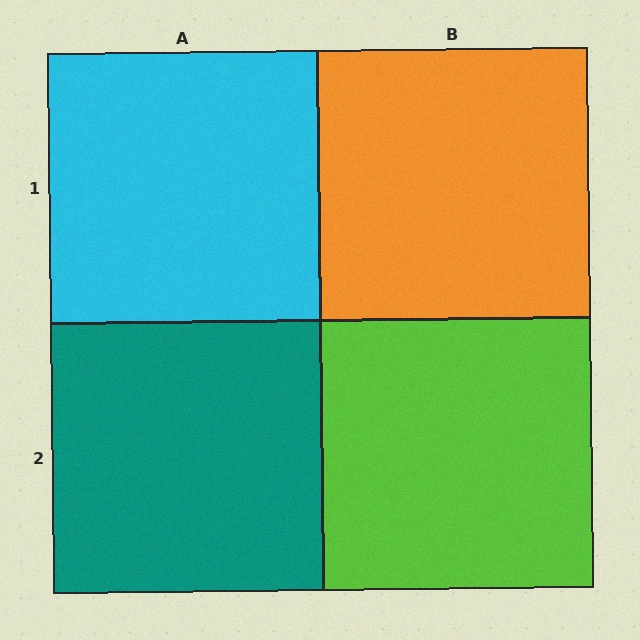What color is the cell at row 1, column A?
Cyan.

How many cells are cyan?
1 cell is cyan.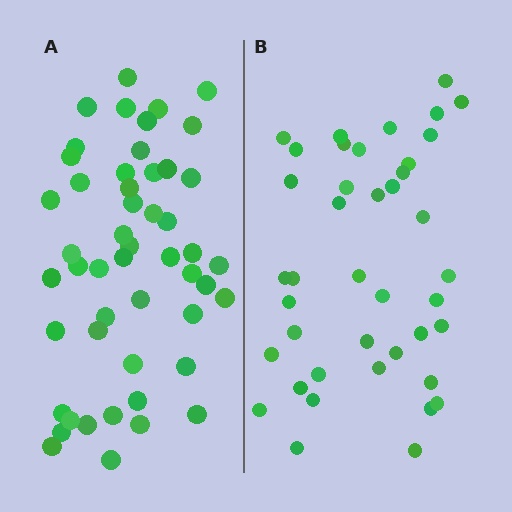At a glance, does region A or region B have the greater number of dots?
Region A (the left region) has more dots.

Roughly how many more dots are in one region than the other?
Region A has roughly 8 or so more dots than region B.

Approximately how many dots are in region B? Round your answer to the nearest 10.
About 40 dots. (The exact count is 41, which rounds to 40.)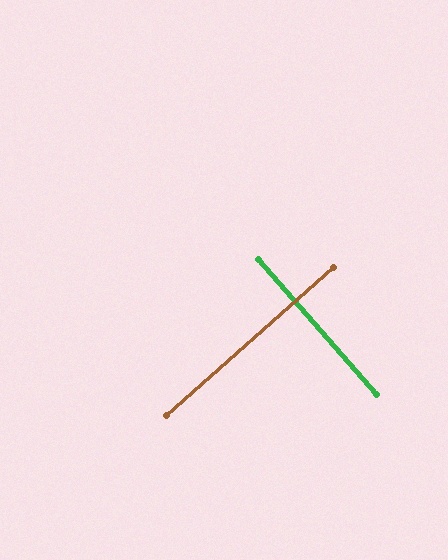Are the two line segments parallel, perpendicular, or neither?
Perpendicular — they meet at approximately 90°.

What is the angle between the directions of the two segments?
Approximately 90 degrees.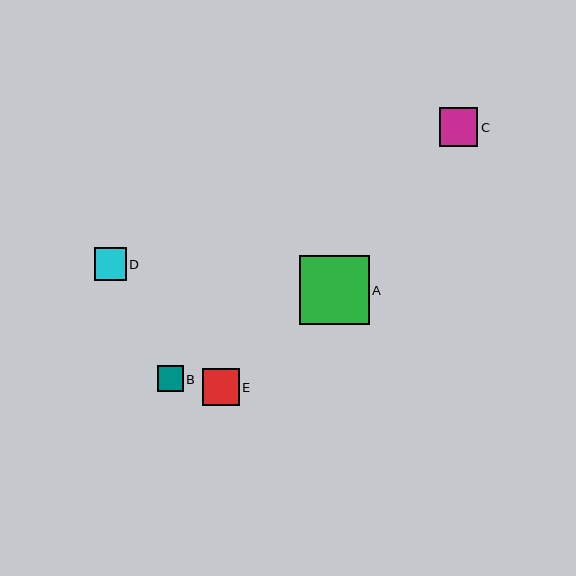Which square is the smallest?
Square B is the smallest with a size of approximately 26 pixels.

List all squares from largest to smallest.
From largest to smallest: A, C, E, D, B.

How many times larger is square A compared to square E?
Square A is approximately 1.9 times the size of square E.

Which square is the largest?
Square A is the largest with a size of approximately 70 pixels.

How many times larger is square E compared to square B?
Square E is approximately 1.4 times the size of square B.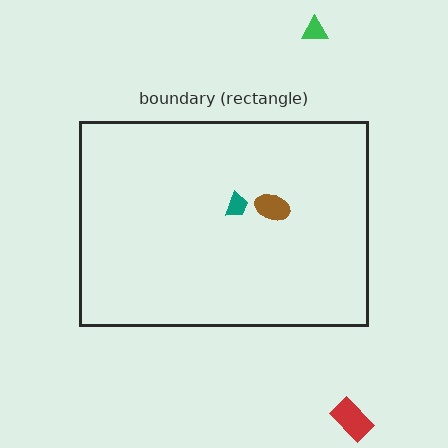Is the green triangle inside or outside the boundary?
Outside.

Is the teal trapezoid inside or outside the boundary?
Inside.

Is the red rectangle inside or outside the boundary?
Outside.